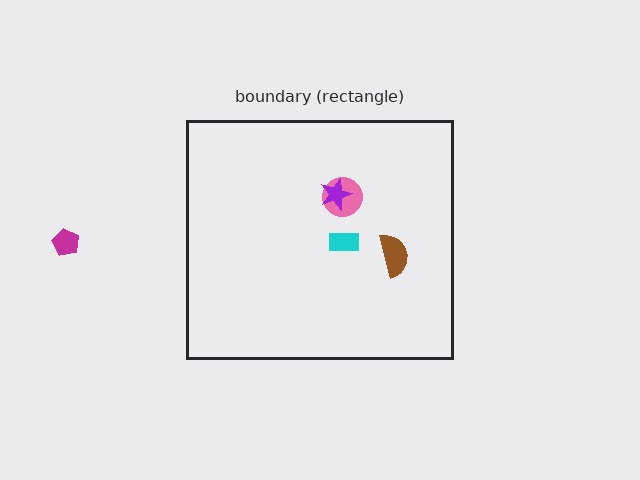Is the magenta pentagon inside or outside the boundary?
Outside.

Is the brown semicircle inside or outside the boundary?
Inside.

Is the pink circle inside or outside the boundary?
Inside.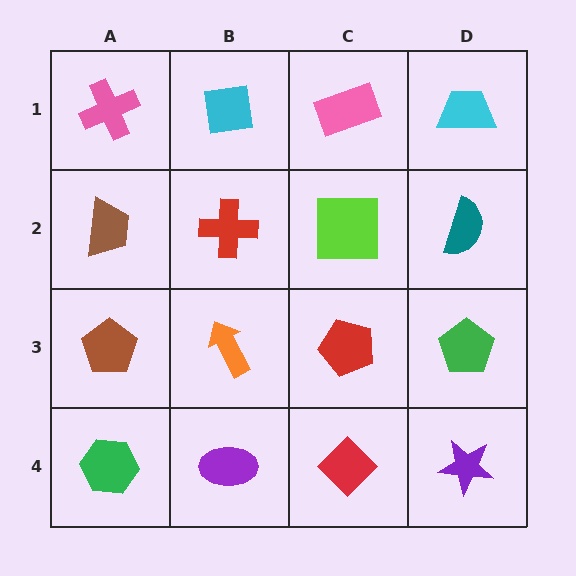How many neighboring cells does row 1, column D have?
2.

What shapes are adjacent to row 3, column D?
A teal semicircle (row 2, column D), a purple star (row 4, column D), a red pentagon (row 3, column C).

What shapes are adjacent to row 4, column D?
A green pentagon (row 3, column D), a red diamond (row 4, column C).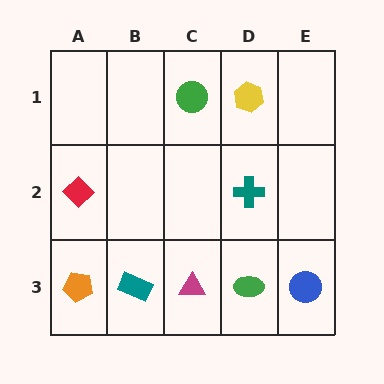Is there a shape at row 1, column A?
No, that cell is empty.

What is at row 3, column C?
A magenta triangle.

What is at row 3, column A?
An orange pentagon.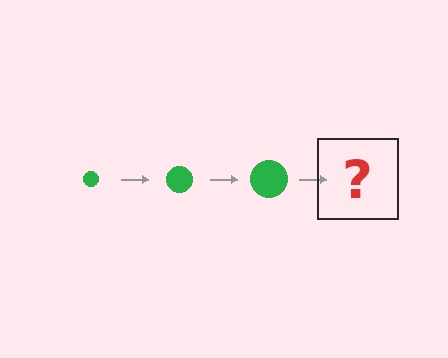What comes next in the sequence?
The next element should be a green circle, larger than the previous one.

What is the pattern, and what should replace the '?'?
The pattern is that the circle gets progressively larger each step. The '?' should be a green circle, larger than the previous one.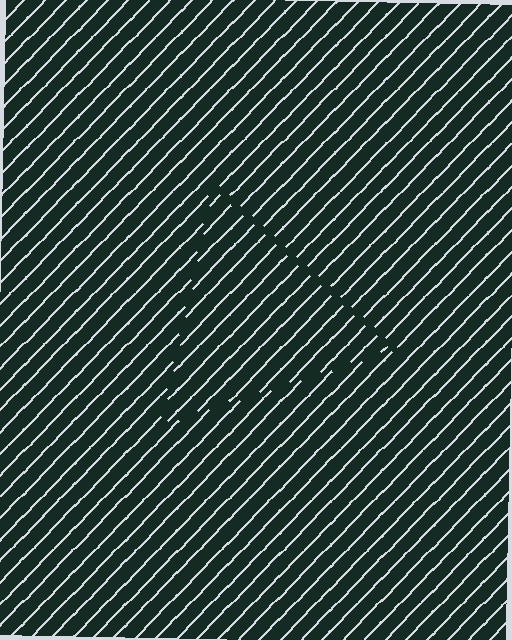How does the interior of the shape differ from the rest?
The interior of the shape contains the same grating, shifted by half a period — the contour is defined by the phase discontinuity where line-ends from the inner and outer gratings abut.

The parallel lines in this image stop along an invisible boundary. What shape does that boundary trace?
An illusory triangle. The interior of the shape contains the same grating, shifted by half a period — the contour is defined by the phase discontinuity where line-ends from the inner and outer gratings abut.